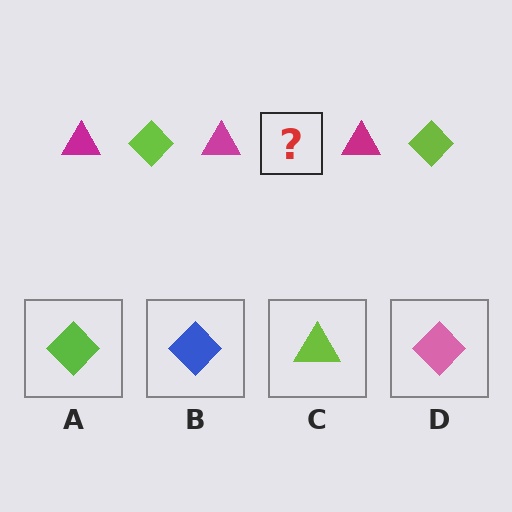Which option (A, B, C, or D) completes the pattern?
A.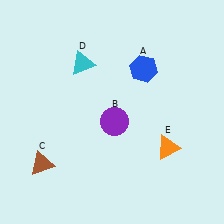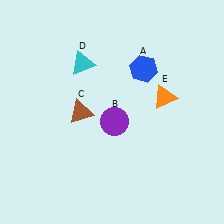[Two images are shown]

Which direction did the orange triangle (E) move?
The orange triangle (E) moved up.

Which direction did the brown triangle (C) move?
The brown triangle (C) moved up.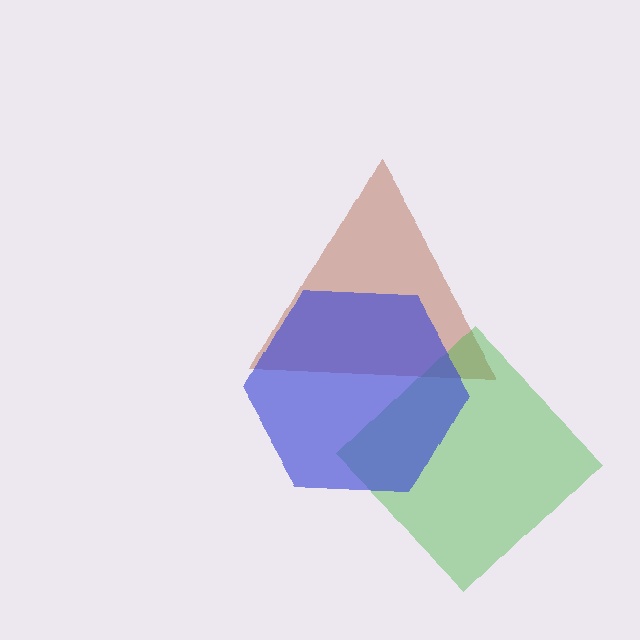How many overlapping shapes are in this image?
There are 3 overlapping shapes in the image.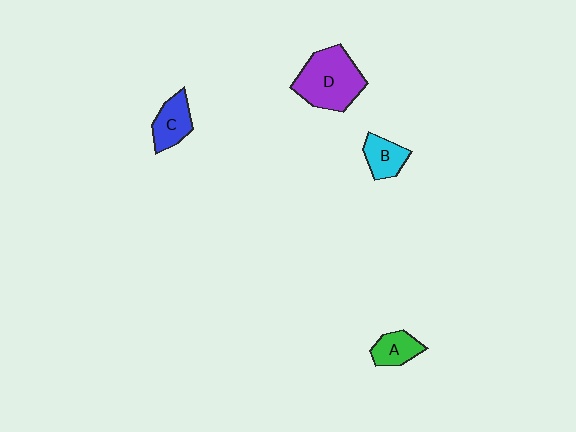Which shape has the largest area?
Shape D (purple).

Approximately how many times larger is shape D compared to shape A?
Approximately 2.4 times.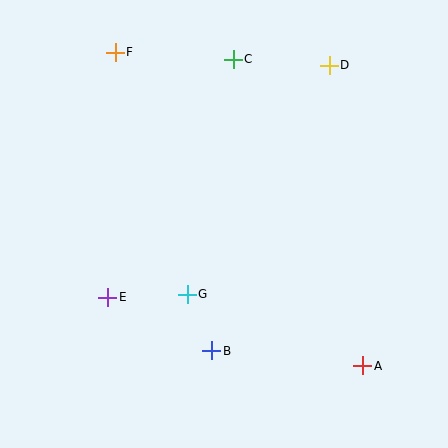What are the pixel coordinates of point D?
Point D is at (329, 65).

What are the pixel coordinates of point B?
Point B is at (212, 351).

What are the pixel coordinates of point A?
Point A is at (363, 366).